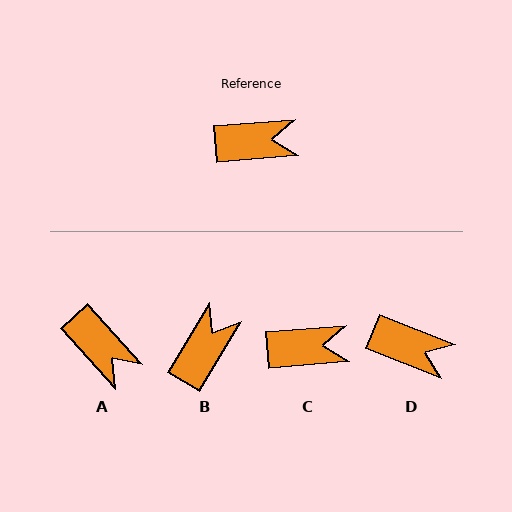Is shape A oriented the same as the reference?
No, it is off by about 52 degrees.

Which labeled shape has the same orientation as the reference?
C.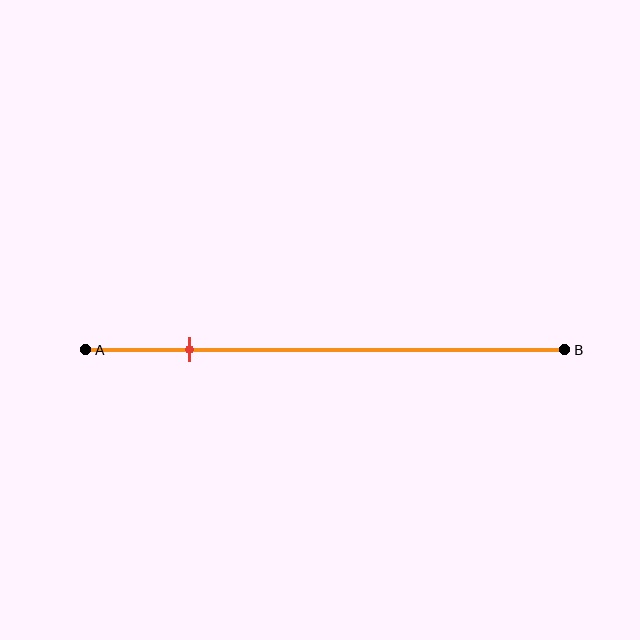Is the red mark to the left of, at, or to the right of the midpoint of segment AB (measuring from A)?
The red mark is to the left of the midpoint of segment AB.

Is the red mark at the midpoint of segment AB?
No, the mark is at about 20% from A, not at the 50% midpoint.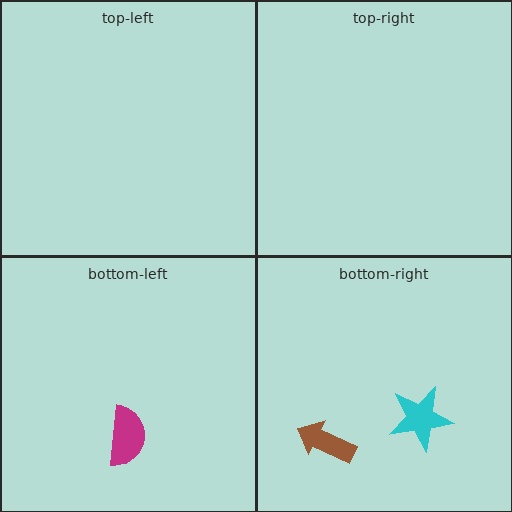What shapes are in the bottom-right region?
The brown arrow, the cyan star.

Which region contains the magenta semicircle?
The bottom-left region.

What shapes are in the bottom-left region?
The magenta semicircle.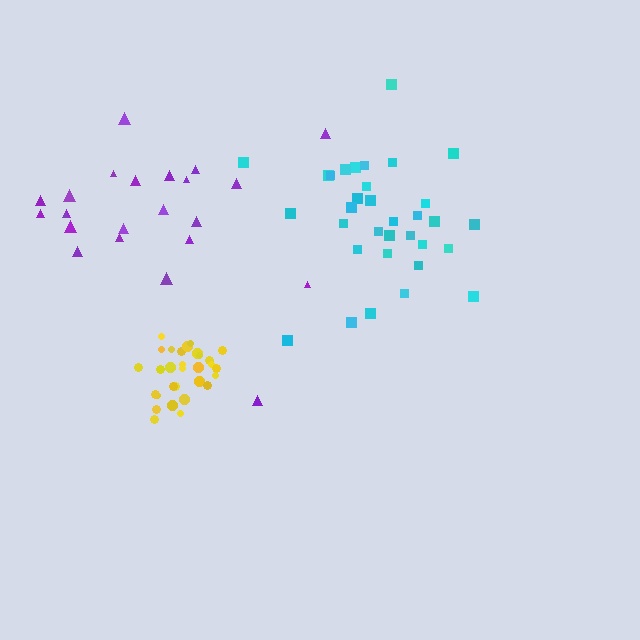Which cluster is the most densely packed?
Yellow.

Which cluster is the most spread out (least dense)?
Purple.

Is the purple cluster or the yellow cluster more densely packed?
Yellow.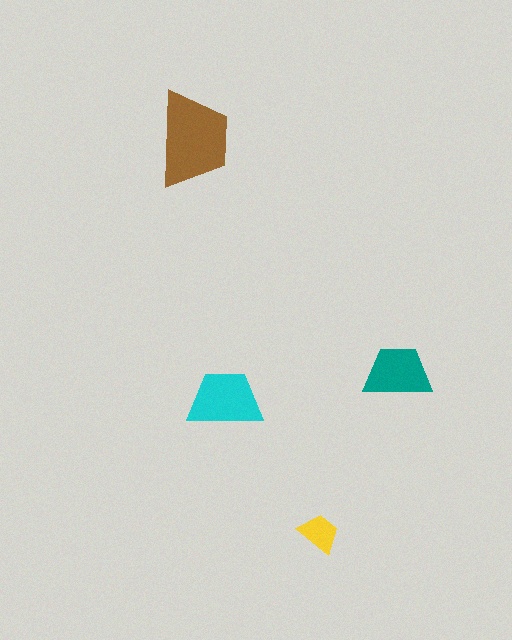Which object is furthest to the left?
The brown trapezoid is leftmost.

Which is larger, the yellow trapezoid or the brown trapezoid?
The brown one.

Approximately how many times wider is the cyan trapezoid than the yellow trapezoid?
About 2 times wider.